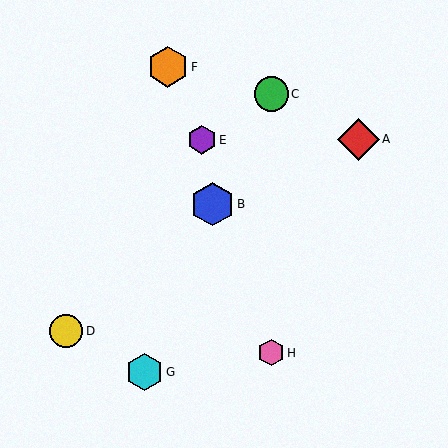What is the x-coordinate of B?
Object B is at x≈212.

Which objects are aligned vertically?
Objects C, H are aligned vertically.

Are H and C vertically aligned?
Yes, both are at x≈271.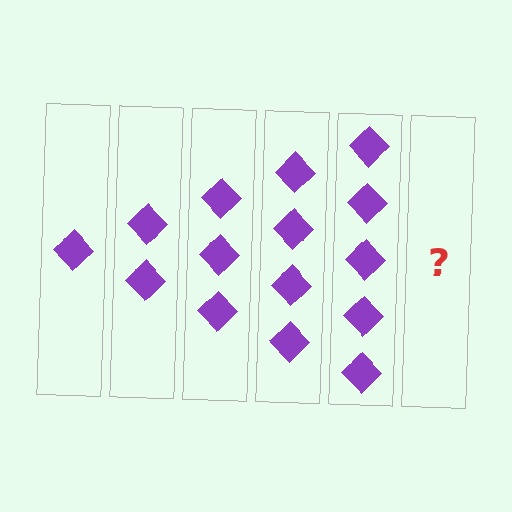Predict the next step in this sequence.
The next step is 6 diamonds.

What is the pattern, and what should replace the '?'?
The pattern is that each step adds one more diamond. The '?' should be 6 diamonds.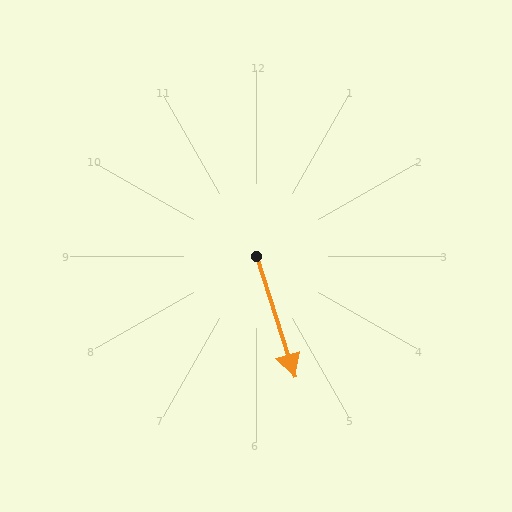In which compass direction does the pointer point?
South.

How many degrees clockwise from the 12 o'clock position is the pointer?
Approximately 162 degrees.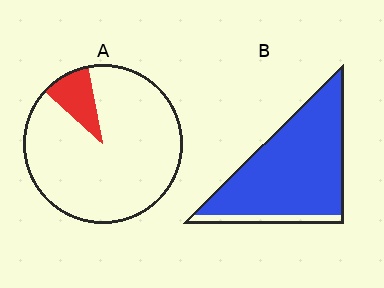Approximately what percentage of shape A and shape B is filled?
A is approximately 10% and B is approximately 90%.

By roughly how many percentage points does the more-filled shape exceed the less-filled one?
By roughly 80 percentage points (B over A).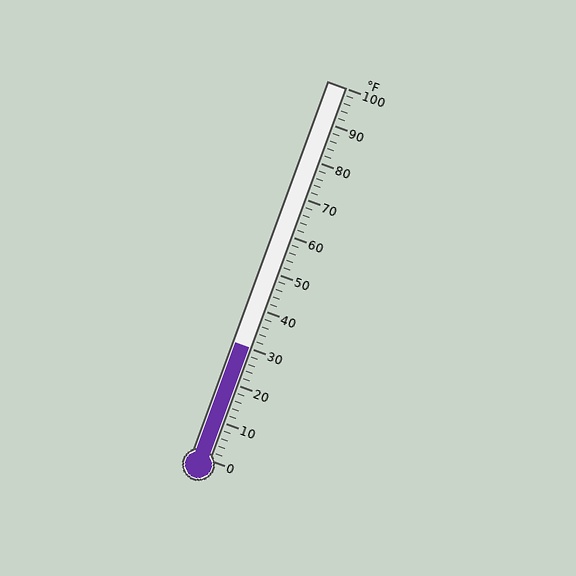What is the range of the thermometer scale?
The thermometer scale ranges from 0°F to 100°F.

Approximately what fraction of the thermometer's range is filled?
The thermometer is filled to approximately 30% of its range.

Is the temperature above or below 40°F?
The temperature is below 40°F.